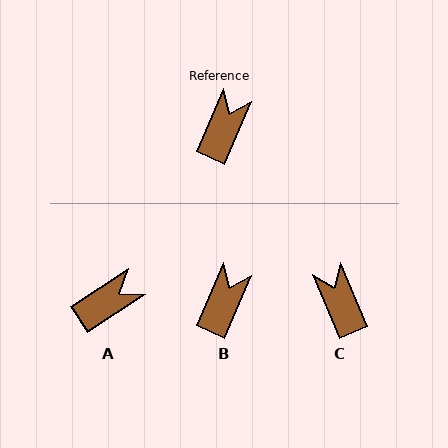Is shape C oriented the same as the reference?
No, it is off by about 46 degrees.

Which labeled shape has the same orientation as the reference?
B.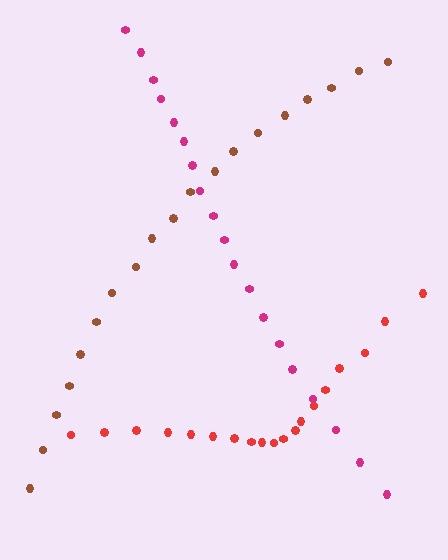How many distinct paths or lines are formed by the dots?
There are 3 distinct paths.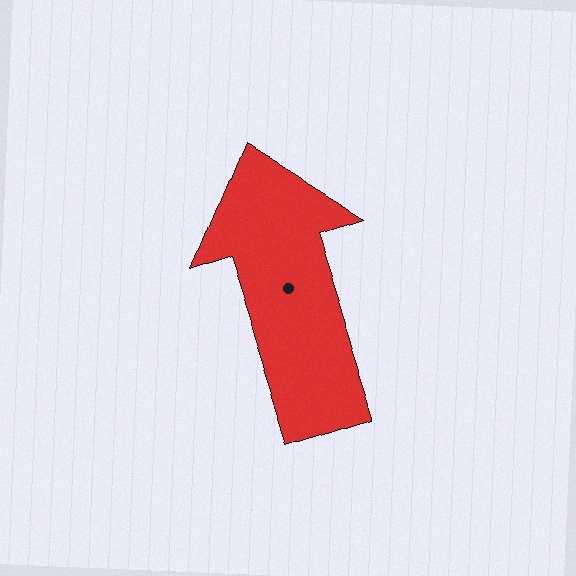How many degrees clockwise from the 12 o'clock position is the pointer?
Approximately 342 degrees.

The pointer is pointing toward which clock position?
Roughly 11 o'clock.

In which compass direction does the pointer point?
North.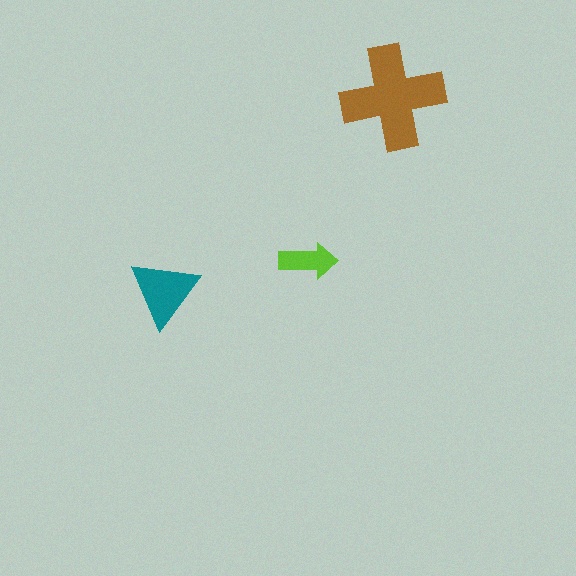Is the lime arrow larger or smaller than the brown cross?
Smaller.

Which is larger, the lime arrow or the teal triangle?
The teal triangle.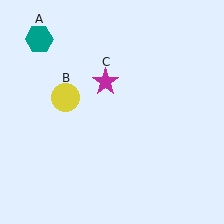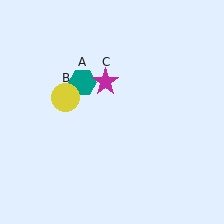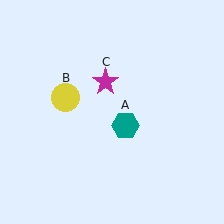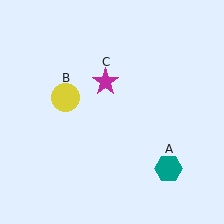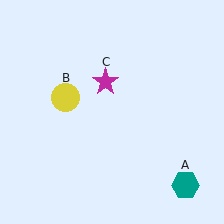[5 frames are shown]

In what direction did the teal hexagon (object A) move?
The teal hexagon (object A) moved down and to the right.